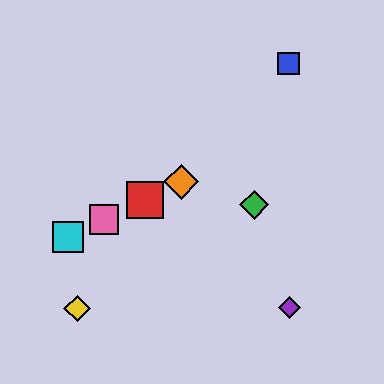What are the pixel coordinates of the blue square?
The blue square is at (289, 63).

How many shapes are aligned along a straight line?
4 shapes (the red square, the orange diamond, the cyan square, the pink square) are aligned along a straight line.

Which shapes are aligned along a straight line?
The red square, the orange diamond, the cyan square, the pink square are aligned along a straight line.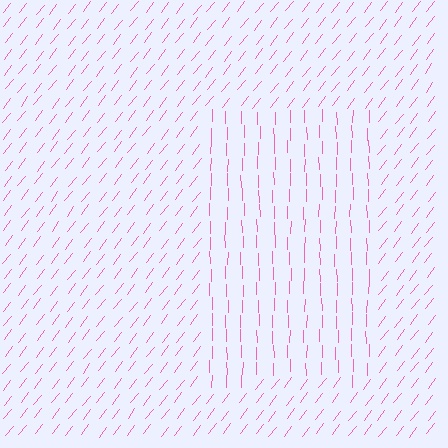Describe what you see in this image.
The image is filled with small pink line segments. A rectangle region in the image has lines oriented differently from the surrounding lines, creating a visible texture boundary.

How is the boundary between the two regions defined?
The boundary is defined purely by a change in line orientation (approximately 38 degrees difference). All lines are the same color and thickness.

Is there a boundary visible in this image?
Yes, there is a texture boundary formed by a change in line orientation.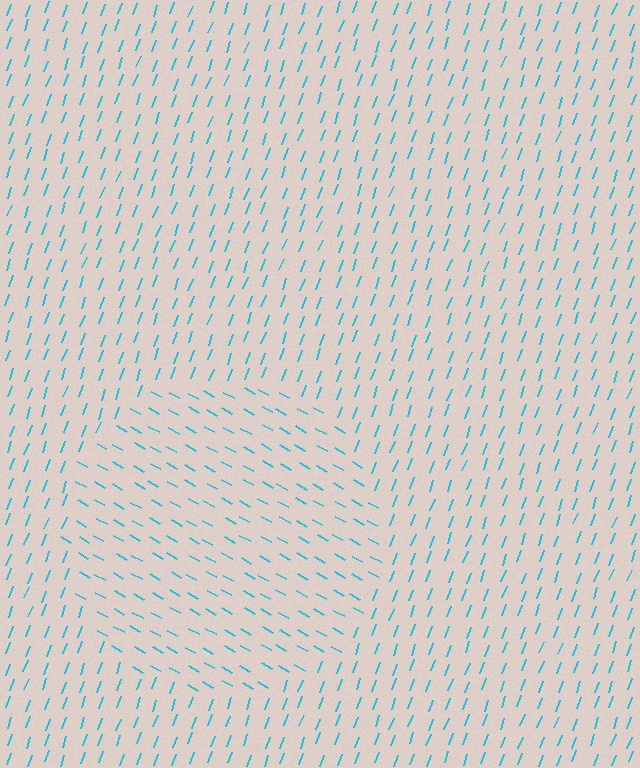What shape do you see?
I see a circle.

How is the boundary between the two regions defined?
The boundary is defined purely by a change in line orientation (approximately 81 degrees difference). All lines are the same color and thickness.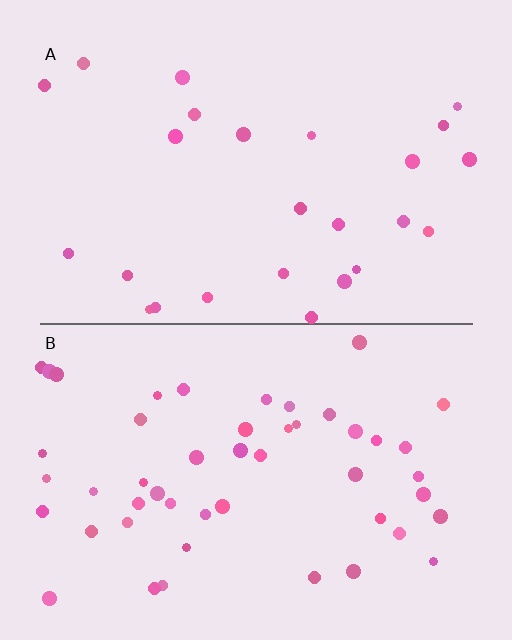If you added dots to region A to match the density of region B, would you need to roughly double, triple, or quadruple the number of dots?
Approximately double.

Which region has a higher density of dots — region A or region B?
B (the bottom).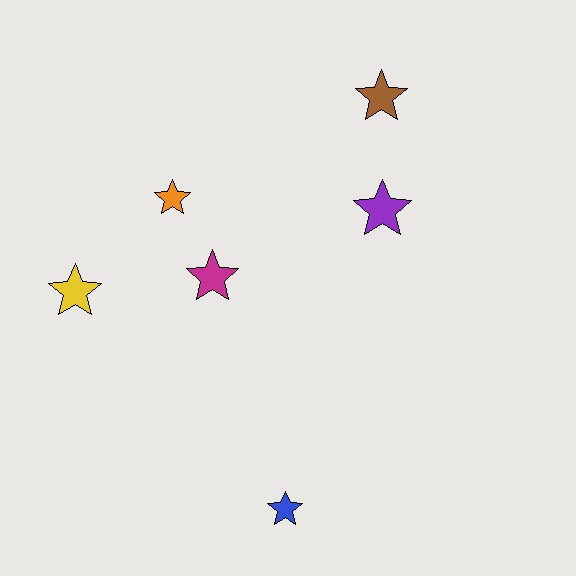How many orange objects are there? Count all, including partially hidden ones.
There is 1 orange object.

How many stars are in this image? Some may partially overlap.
There are 6 stars.